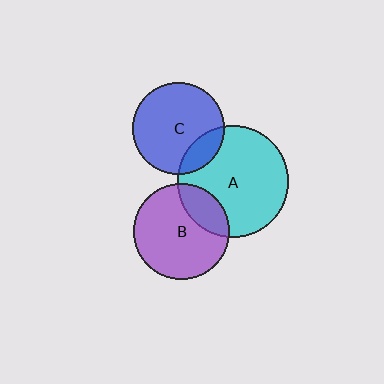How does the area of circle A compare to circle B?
Approximately 1.3 times.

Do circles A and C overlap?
Yes.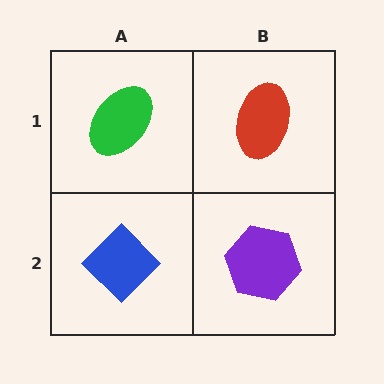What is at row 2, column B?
A purple hexagon.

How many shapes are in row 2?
2 shapes.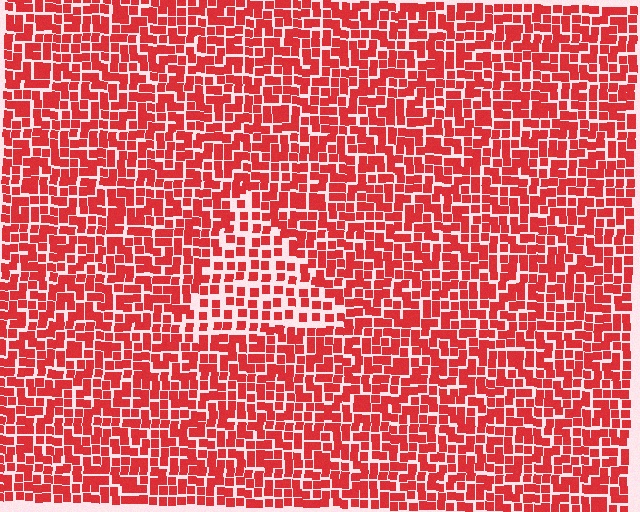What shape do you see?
I see a triangle.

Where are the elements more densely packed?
The elements are more densely packed outside the triangle boundary.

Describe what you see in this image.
The image contains small red elements arranged at two different densities. A triangle-shaped region is visible where the elements are less densely packed than the surrounding area.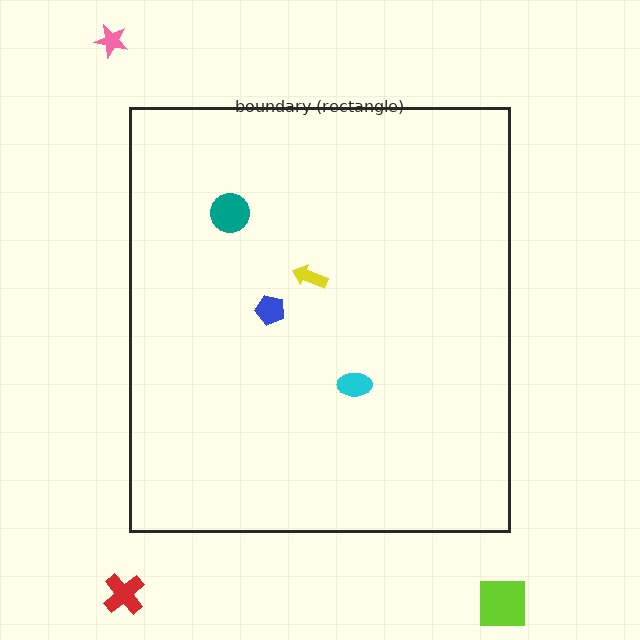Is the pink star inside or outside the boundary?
Outside.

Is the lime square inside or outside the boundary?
Outside.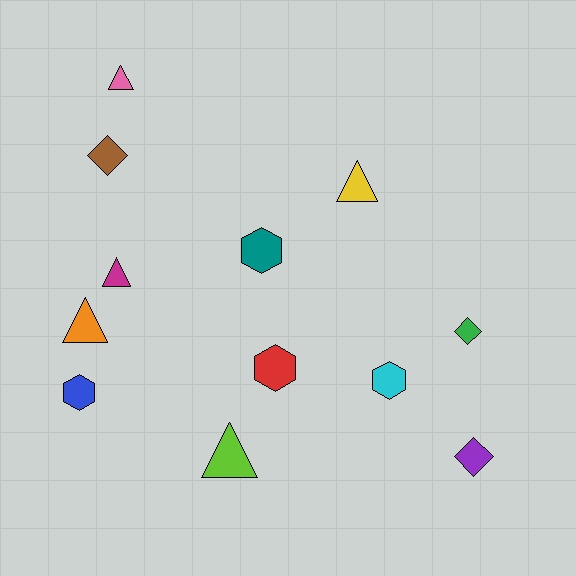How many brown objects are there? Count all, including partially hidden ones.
There is 1 brown object.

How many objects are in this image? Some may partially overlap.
There are 12 objects.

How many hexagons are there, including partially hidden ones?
There are 4 hexagons.